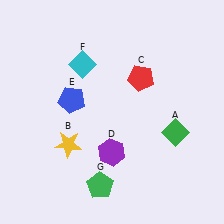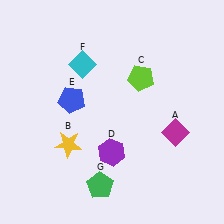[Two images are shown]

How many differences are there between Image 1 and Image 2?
There are 2 differences between the two images.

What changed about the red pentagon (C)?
In Image 1, C is red. In Image 2, it changed to lime.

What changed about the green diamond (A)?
In Image 1, A is green. In Image 2, it changed to magenta.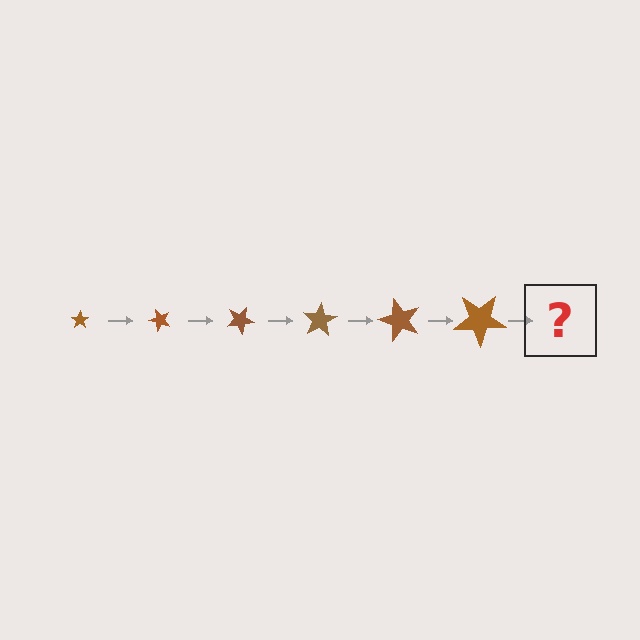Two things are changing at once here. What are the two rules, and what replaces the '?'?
The two rules are that the star grows larger each step and it rotates 50 degrees each step. The '?' should be a star, larger than the previous one and rotated 300 degrees from the start.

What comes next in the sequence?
The next element should be a star, larger than the previous one and rotated 300 degrees from the start.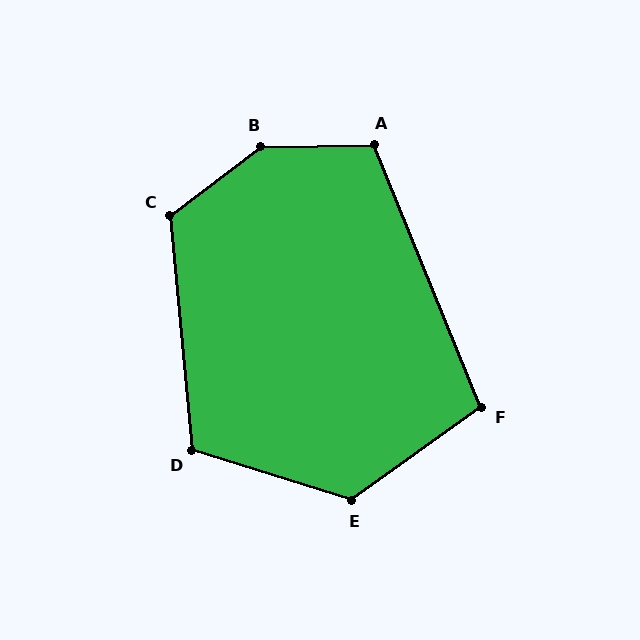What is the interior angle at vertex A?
Approximately 111 degrees (obtuse).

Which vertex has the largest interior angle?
B, at approximately 144 degrees.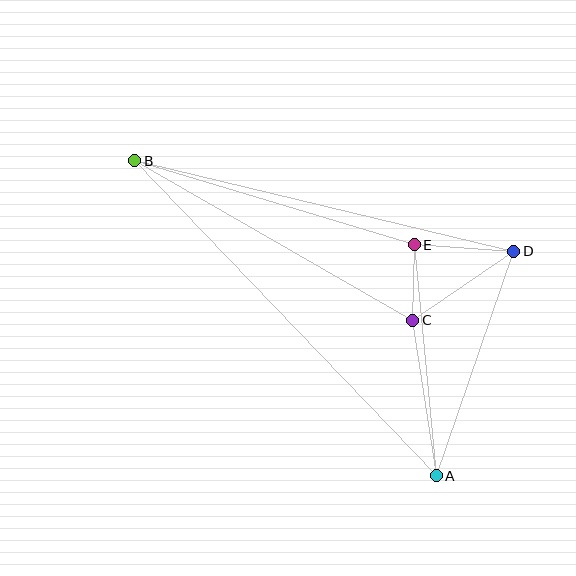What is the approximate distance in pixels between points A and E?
The distance between A and E is approximately 232 pixels.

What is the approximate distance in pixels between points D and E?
The distance between D and E is approximately 100 pixels.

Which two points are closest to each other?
Points C and E are closest to each other.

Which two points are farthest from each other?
Points A and B are farthest from each other.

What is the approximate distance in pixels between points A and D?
The distance between A and D is approximately 238 pixels.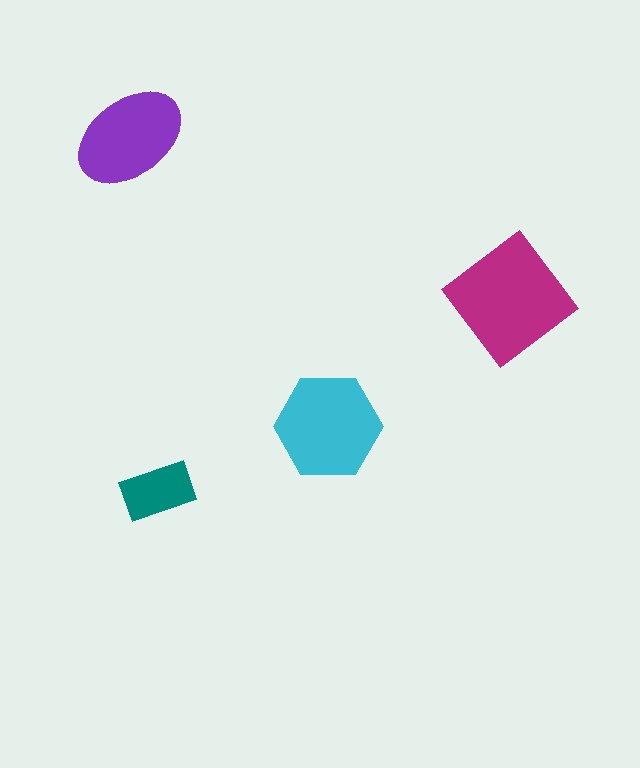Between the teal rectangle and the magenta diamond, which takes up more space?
The magenta diamond.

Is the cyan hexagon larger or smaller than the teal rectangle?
Larger.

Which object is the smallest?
The teal rectangle.